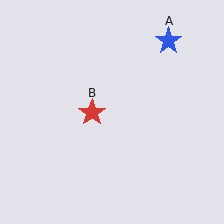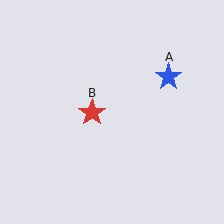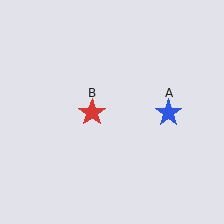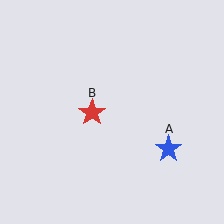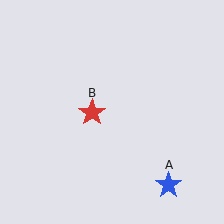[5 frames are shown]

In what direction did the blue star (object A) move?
The blue star (object A) moved down.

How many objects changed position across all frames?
1 object changed position: blue star (object A).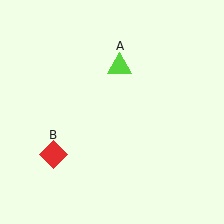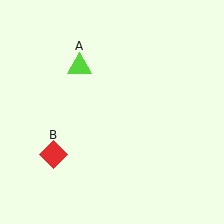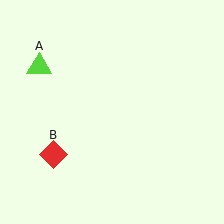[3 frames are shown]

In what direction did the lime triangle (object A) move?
The lime triangle (object A) moved left.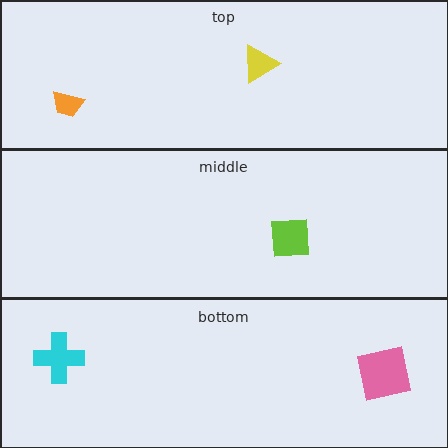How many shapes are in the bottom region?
2.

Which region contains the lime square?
The middle region.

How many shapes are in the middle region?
1.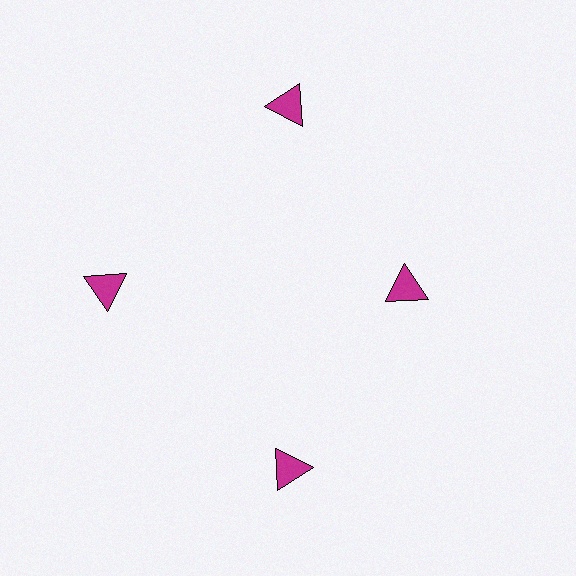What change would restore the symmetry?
The symmetry would be restored by moving it outward, back onto the ring so that all 4 triangles sit at equal angles and equal distance from the center.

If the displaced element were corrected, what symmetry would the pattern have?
It would have 4-fold rotational symmetry — the pattern would map onto itself every 90 degrees.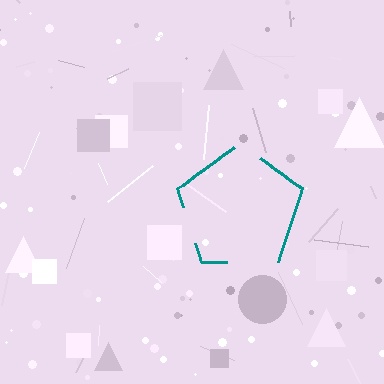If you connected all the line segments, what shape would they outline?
They would outline a pentagon.